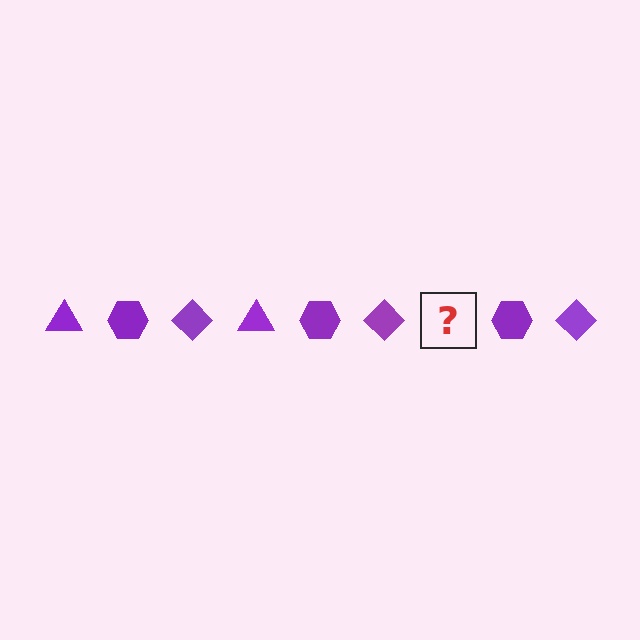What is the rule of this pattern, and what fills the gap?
The rule is that the pattern cycles through triangle, hexagon, diamond shapes in purple. The gap should be filled with a purple triangle.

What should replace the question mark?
The question mark should be replaced with a purple triangle.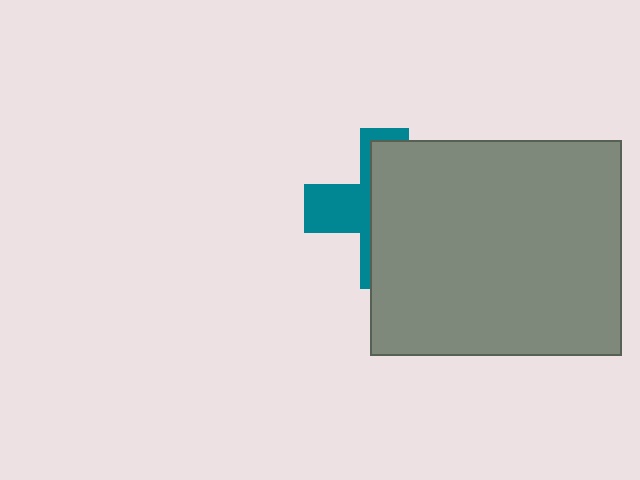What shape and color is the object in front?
The object in front is a gray rectangle.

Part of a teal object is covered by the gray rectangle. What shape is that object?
It is a cross.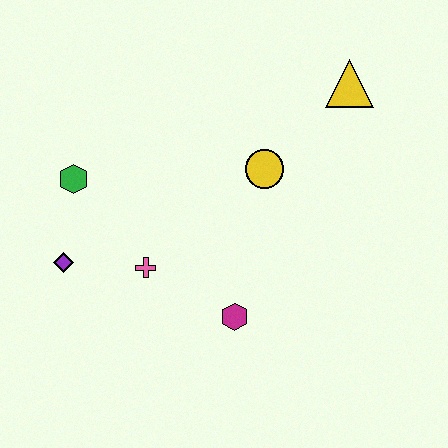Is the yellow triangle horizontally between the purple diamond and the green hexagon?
No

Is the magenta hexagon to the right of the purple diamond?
Yes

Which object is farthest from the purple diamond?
The yellow triangle is farthest from the purple diamond.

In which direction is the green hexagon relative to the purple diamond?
The green hexagon is above the purple diamond.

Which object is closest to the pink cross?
The purple diamond is closest to the pink cross.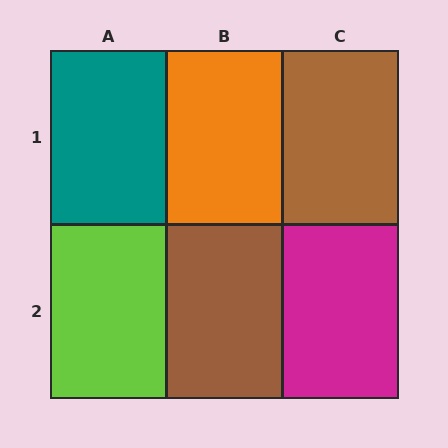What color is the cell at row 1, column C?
Brown.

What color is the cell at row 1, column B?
Orange.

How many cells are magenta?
1 cell is magenta.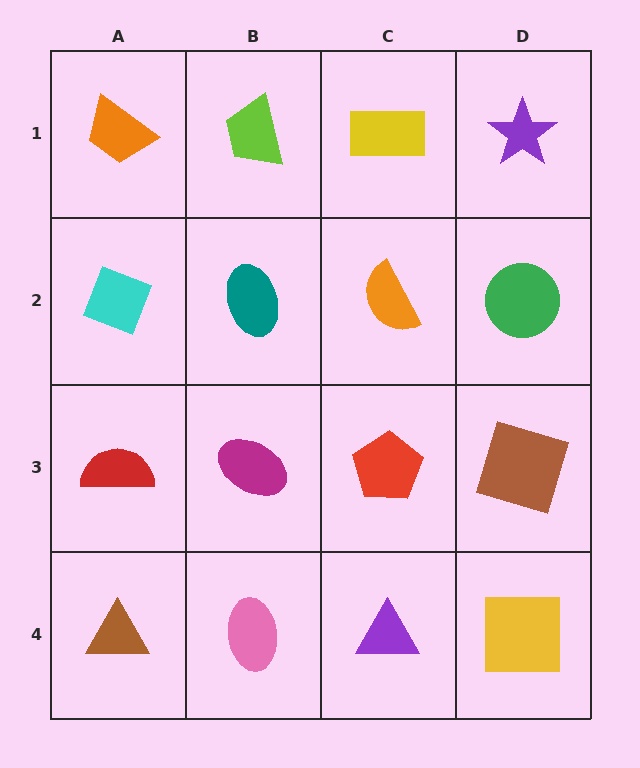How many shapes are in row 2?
4 shapes.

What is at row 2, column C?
An orange semicircle.